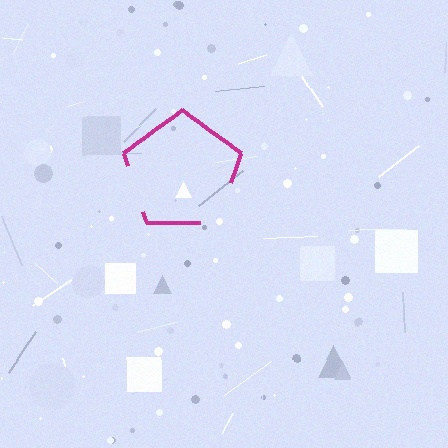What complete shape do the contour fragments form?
The contour fragments form a pentagon.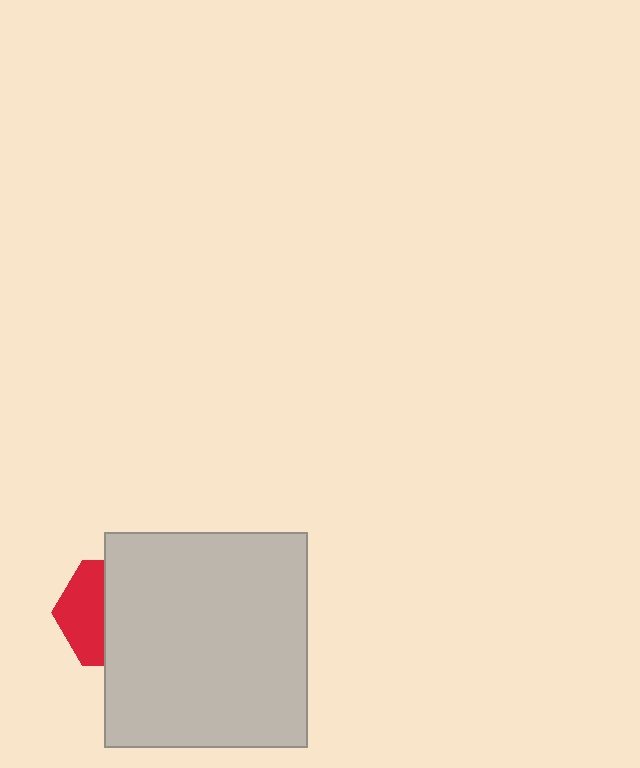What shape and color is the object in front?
The object in front is a light gray rectangle.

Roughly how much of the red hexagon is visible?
A small part of it is visible (roughly 40%).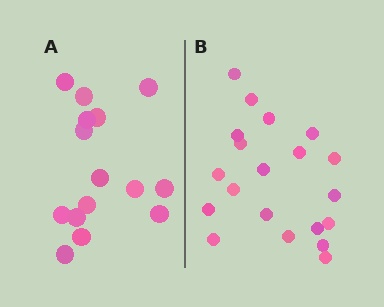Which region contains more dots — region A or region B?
Region B (the right region) has more dots.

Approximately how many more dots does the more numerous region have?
Region B has about 5 more dots than region A.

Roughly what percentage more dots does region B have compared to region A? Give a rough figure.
About 35% more.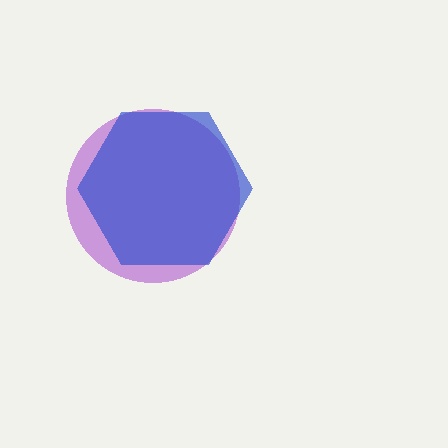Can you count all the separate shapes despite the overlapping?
Yes, there are 2 separate shapes.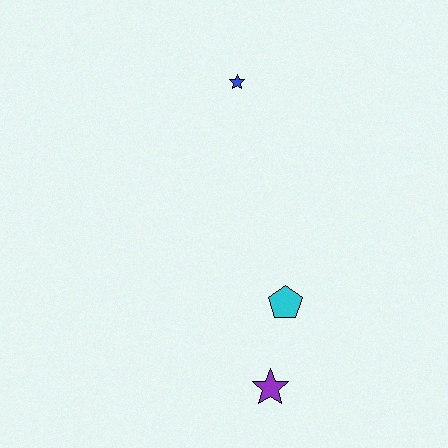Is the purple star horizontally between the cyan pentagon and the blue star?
Yes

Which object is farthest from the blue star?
The purple star is farthest from the blue star.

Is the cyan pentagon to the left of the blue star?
No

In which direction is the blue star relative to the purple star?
The blue star is above the purple star.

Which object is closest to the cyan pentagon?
The purple star is closest to the cyan pentagon.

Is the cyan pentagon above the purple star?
Yes